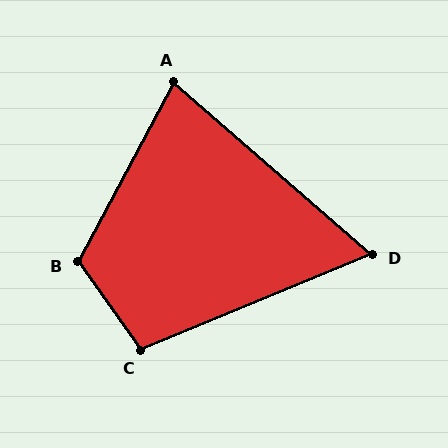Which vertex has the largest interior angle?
B, at approximately 116 degrees.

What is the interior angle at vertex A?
Approximately 77 degrees (acute).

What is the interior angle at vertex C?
Approximately 103 degrees (obtuse).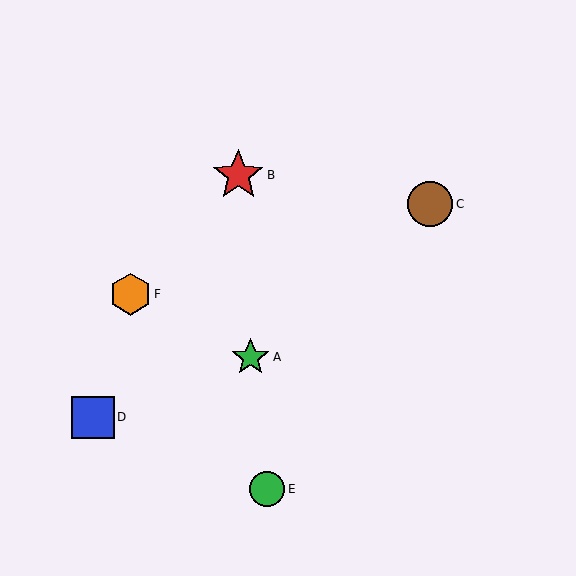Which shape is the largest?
The red star (labeled B) is the largest.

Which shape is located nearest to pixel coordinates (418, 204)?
The brown circle (labeled C) at (430, 204) is nearest to that location.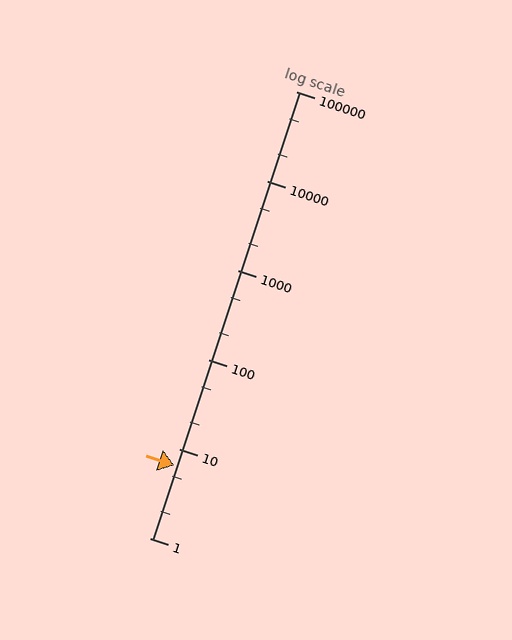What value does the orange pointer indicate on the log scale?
The pointer indicates approximately 6.5.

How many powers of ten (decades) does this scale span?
The scale spans 5 decades, from 1 to 100000.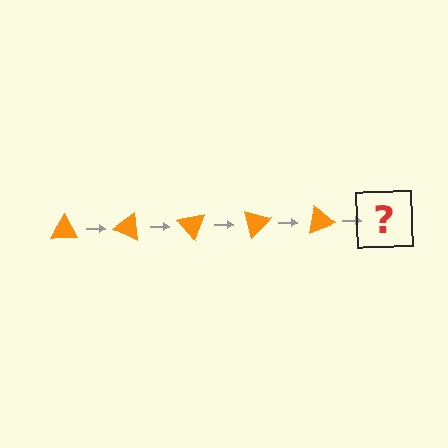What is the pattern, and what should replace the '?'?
The pattern is that the triangle rotates 25 degrees each step. The '?' should be an orange triangle rotated 125 degrees.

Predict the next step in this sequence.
The next step is an orange triangle rotated 125 degrees.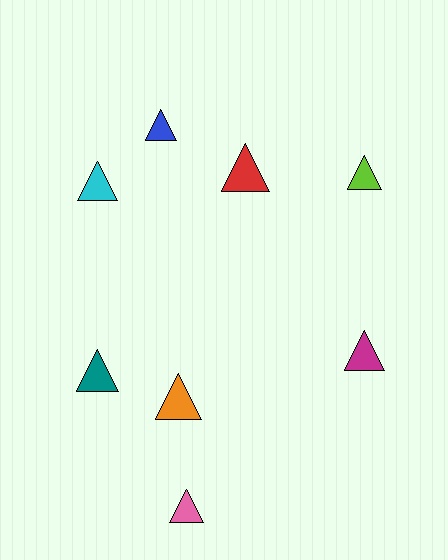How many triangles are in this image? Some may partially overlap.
There are 8 triangles.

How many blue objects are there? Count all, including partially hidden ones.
There is 1 blue object.